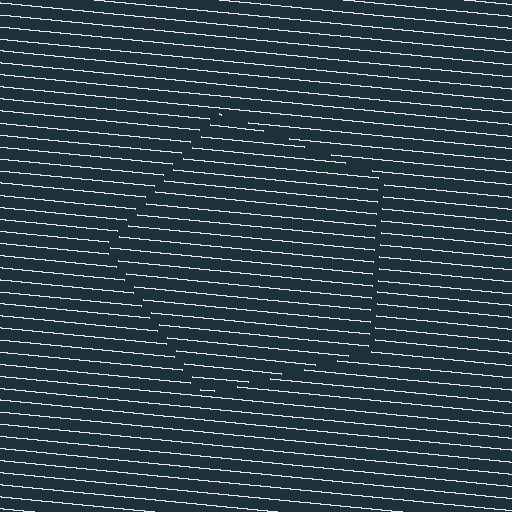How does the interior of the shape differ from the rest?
The interior of the shape contains the same grating, shifted by half a period — the contour is defined by the phase discontinuity where line-ends from the inner and outer gratings abut.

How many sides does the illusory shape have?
5 sides — the line-ends trace a pentagon.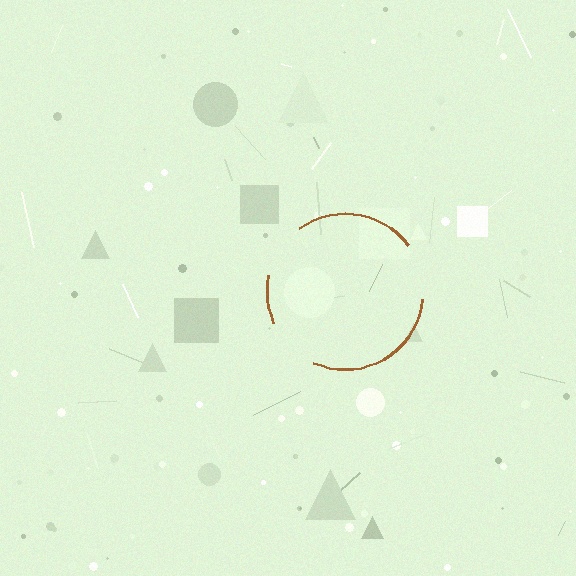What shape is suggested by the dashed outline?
The dashed outline suggests a circle.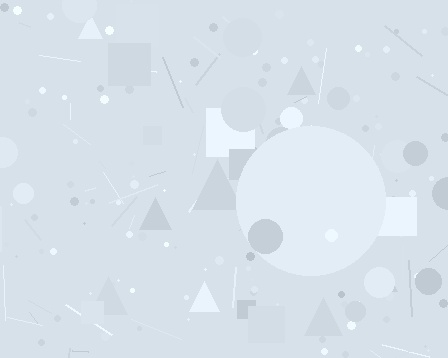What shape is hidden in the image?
A circle is hidden in the image.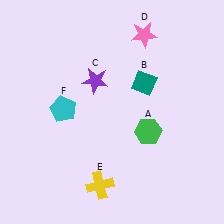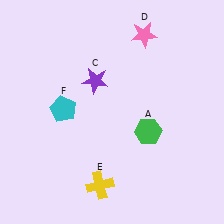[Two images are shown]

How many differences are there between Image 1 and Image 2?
There is 1 difference between the two images.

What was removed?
The teal diamond (B) was removed in Image 2.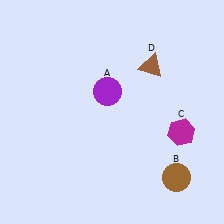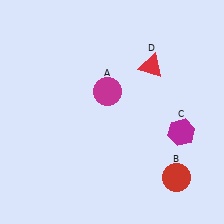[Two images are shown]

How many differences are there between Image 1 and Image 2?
There are 3 differences between the two images.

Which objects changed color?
A changed from purple to magenta. B changed from brown to red. D changed from brown to red.